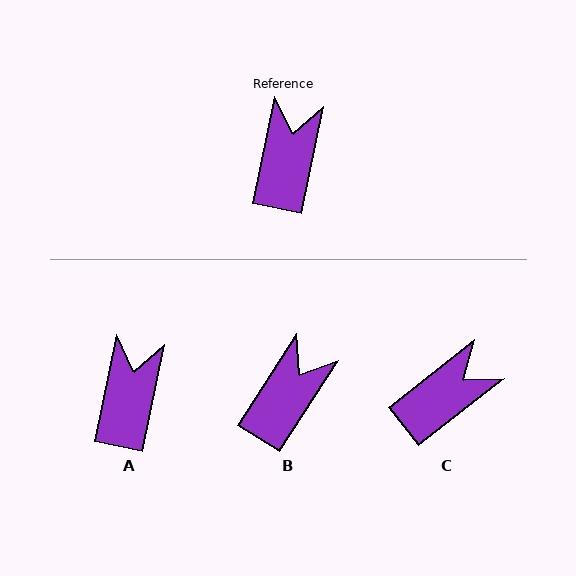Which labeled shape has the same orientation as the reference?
A.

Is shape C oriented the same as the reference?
No, it is off by about 40 degrees.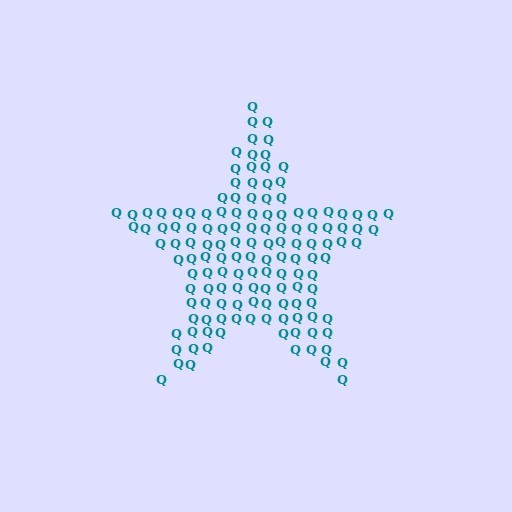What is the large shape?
The large shape is a star.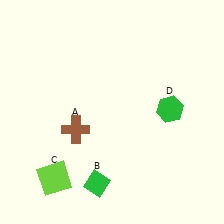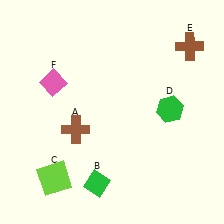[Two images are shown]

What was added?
A brown cross (E), a pink diamond (F) were added in Image 2.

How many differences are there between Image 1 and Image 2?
There are 2 differences between the two images.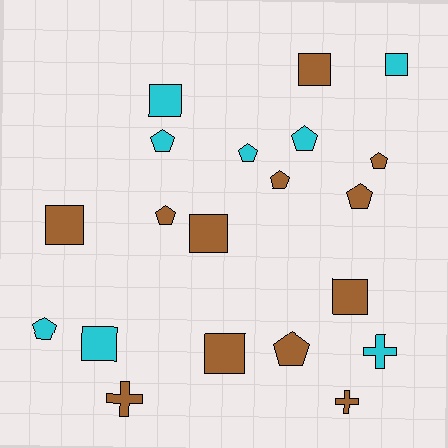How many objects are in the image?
There are 20 objects.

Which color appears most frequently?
Brown, with 12 objects.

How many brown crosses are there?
There are 2 brown crosses.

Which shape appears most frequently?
Pentagon, with 9 objects.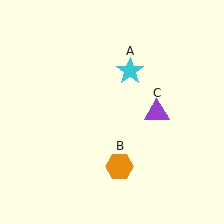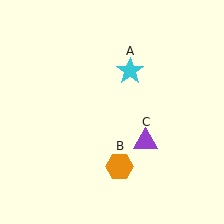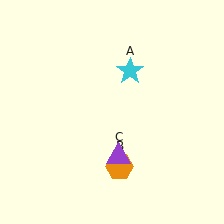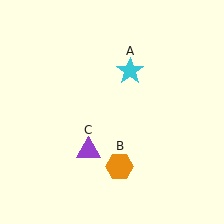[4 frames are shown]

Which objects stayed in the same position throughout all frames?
Cyan star (object A) and orange hexagon (object B) remained stationary.